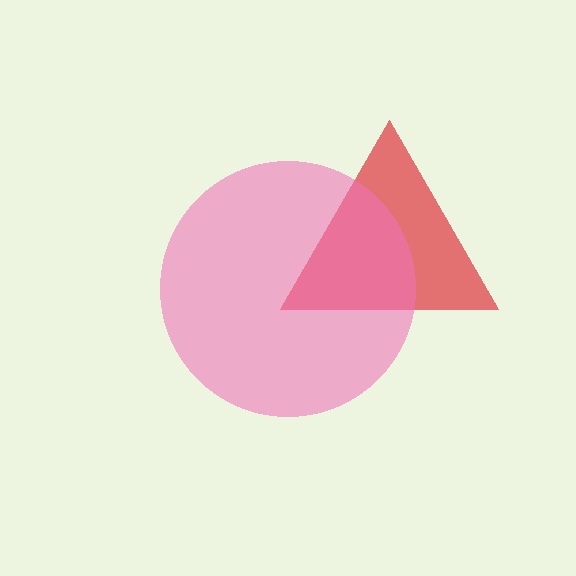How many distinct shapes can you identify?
There are 2 distinct shapes: a red triangle, a pink circle.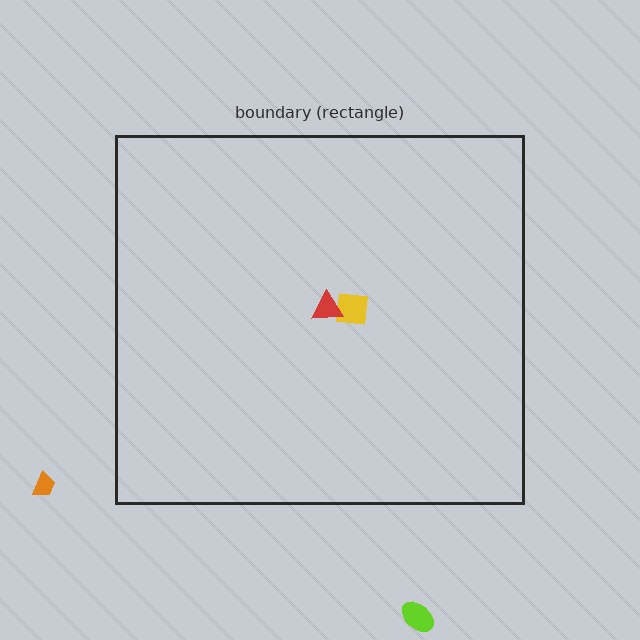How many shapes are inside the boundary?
2 inside, 2 outside.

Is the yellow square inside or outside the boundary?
Inside.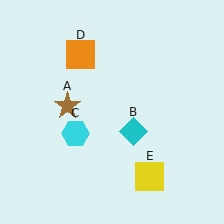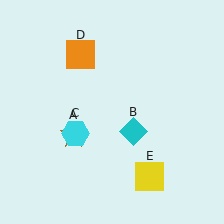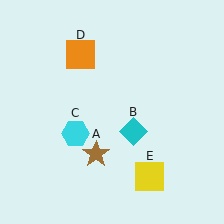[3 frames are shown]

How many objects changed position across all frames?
1 object changed position: brown star (object A).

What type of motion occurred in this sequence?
The brown star (object A) rotated counterclockwise around the center of the scene.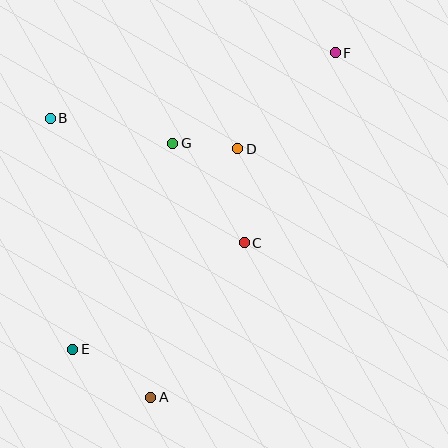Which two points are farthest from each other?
Points E and F are farthest from each other.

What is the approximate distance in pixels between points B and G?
The distance between B and G is approximately 125 pixels.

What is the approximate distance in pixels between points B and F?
The distance between B and F is approximately 293 pixels.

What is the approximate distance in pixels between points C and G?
The distance between C and G is approximately 122 pixels.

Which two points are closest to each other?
Points D and G are closest to each other.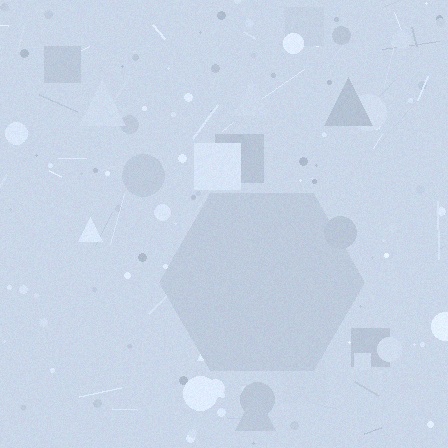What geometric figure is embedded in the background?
A hexagon is embedded in the background.